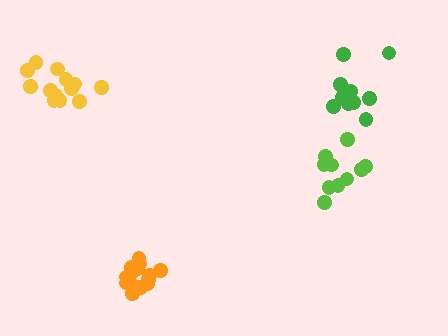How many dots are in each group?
Group 1: 10 dots, Group 2: 11 dots, Group 3: 14 dots, Group 4: 13 dots (48 total).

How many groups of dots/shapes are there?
There are 4 groups.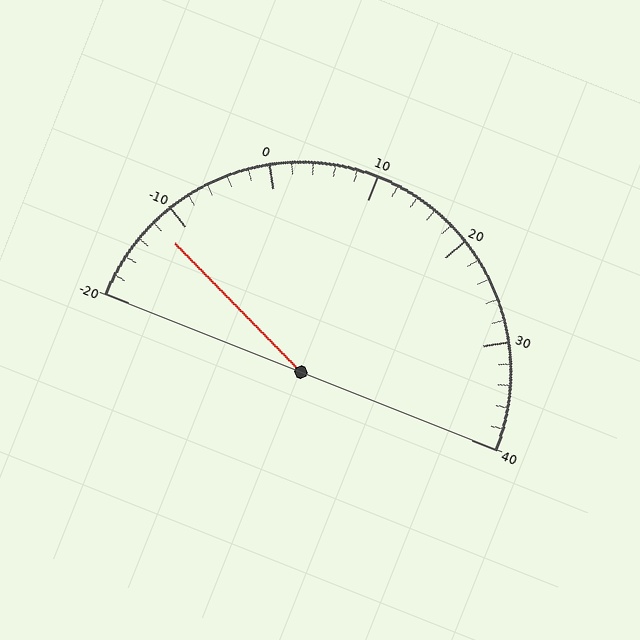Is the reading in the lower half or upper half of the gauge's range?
The reading is in the lower half of the range (-20 to 40).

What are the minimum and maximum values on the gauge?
The gauge ranges from -20 to 40.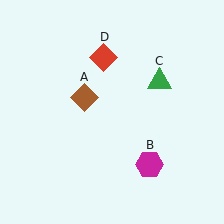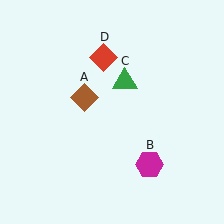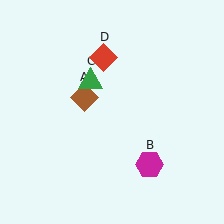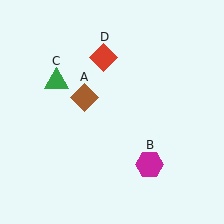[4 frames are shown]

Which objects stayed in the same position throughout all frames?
Brown diamond (object A) and magenta hexagon (object B) and red diamond (object D) remained stationary.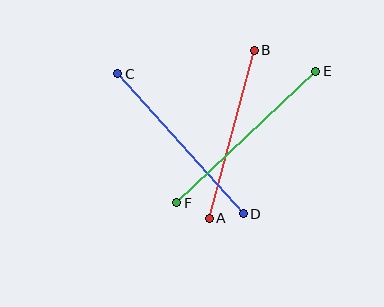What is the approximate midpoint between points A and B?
The midpoint is at approximately (232, 134) pixels.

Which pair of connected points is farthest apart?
Points E and F are farthest apart.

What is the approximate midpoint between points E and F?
The midpoint is at approximately (246, 137) pixels.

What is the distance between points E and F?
The distance is approximately 191 pixels.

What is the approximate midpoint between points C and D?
The midpoint is at approximately (180, 144) pixels.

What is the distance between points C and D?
The distance is approximately 188 pixels.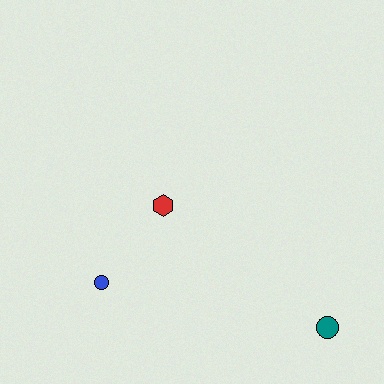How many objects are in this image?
There are 3 objects.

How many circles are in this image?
There are 2 circles.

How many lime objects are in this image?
There are no lime objects.